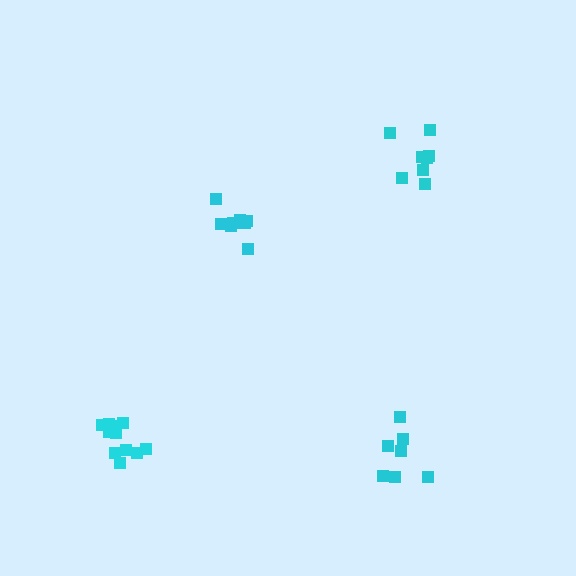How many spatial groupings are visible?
There are 4 spatial groupings.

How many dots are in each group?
Group 1: 7 dots, Group 2: 11 dots, Group 3: 8 dots, Group 4: 8 dots (34 total).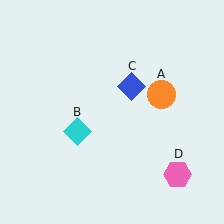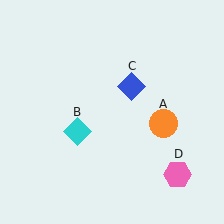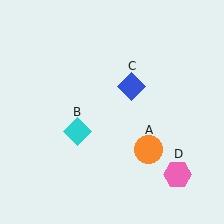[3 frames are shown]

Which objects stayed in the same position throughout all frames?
Cyan diamond (object B) and blue diamond (object C) and pink hexagon (object D) remained stationary.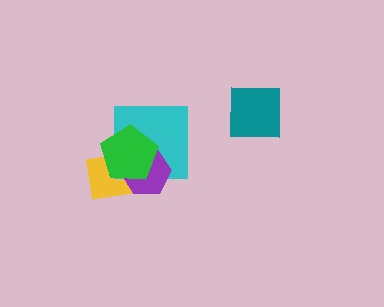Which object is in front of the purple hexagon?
The green pentagon is in front of the purple hexagon.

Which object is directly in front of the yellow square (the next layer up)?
The cyan square is directly in front of the yellow square.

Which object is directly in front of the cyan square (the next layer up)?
The purple hexagon is directly in front of the cyan square.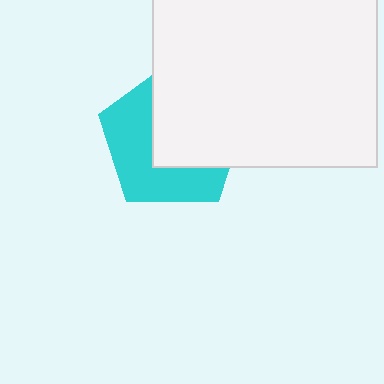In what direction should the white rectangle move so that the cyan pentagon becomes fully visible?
The white rectangle should move toward the upper-right. That is the shortest direction to clear the overlap and leave the cyan pentagon fully visible.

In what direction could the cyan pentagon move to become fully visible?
The cyan pentagon could move toward the lower-left. That would shift it out from behind the white rectangle entirely.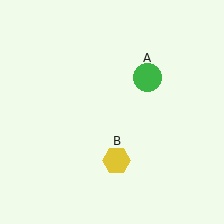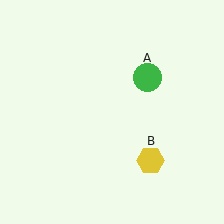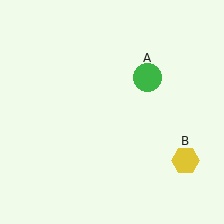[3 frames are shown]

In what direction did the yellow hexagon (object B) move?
The yellow hexagon (object B) moved right.